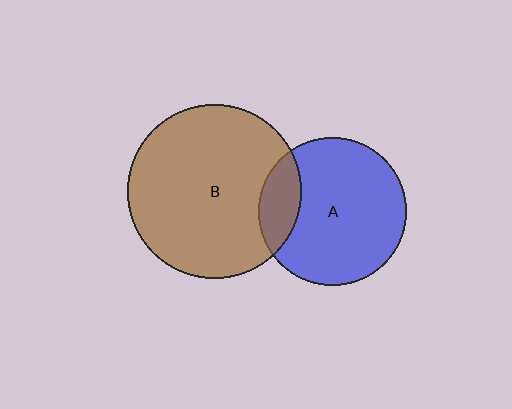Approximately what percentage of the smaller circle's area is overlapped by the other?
Approximately 15%.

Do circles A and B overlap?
Yes.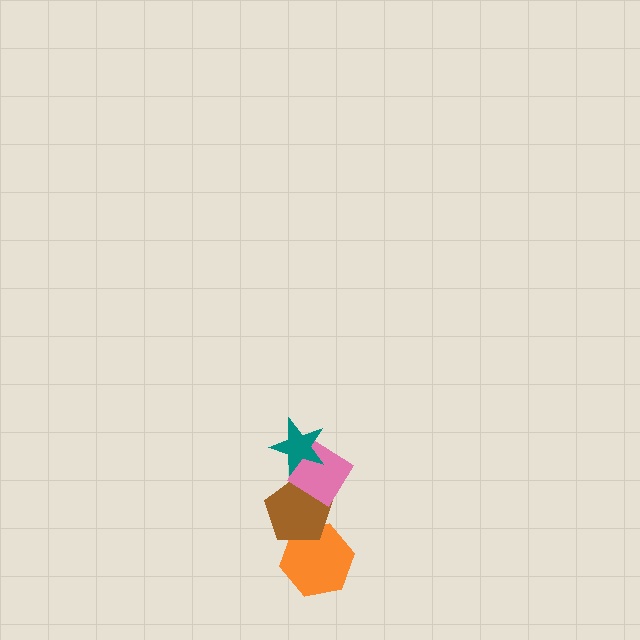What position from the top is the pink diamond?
The pink diamond is 2nd from the top.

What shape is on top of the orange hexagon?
The brown pentagon is on top of the orange hexagon.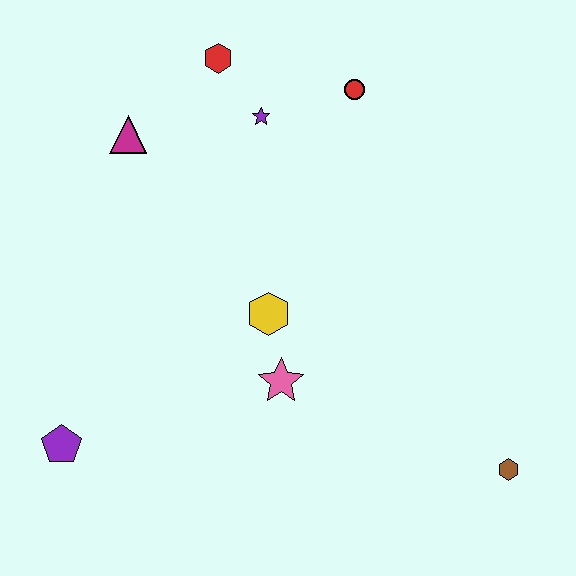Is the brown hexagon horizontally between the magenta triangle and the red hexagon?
No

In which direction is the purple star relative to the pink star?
The purple star is above the pink star.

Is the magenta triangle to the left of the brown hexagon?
Yes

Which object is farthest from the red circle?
The purple pentagon is farthest from the red circle.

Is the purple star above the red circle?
No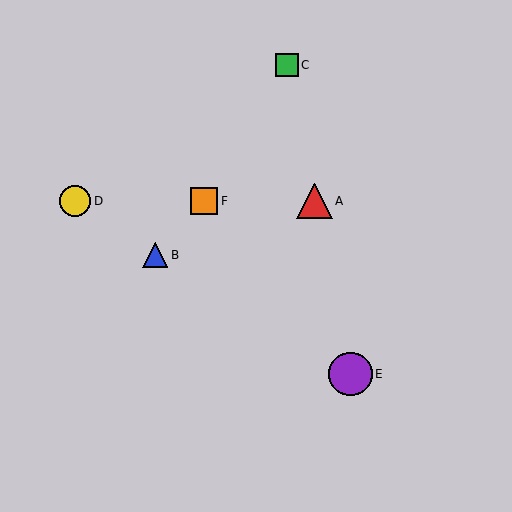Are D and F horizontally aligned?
Yes, both are at y≈201.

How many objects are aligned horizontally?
3 objects (A, D, F) are aligned horizontally.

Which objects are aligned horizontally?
Objects A, D, F are aligned horizontally.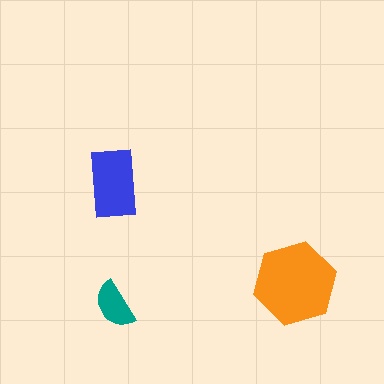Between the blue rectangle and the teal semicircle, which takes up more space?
The blue rectangle.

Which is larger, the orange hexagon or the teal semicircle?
The orange hexagon.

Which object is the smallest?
The teal semicircle.